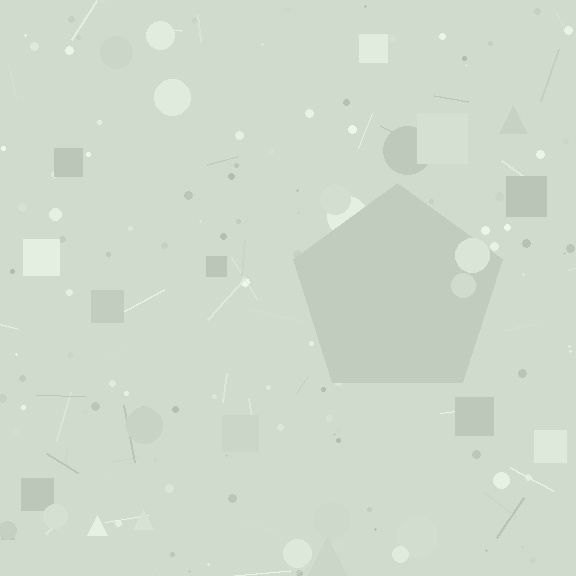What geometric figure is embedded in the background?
A pentagon is embedded in the background.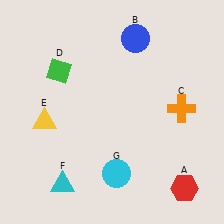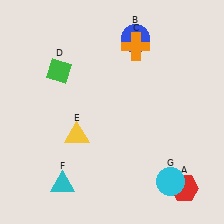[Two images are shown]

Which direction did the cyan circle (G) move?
The cyan circle (G) moved right.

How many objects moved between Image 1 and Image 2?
3 objects moved between the two images.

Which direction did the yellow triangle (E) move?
The yellow triangle (E) moved right.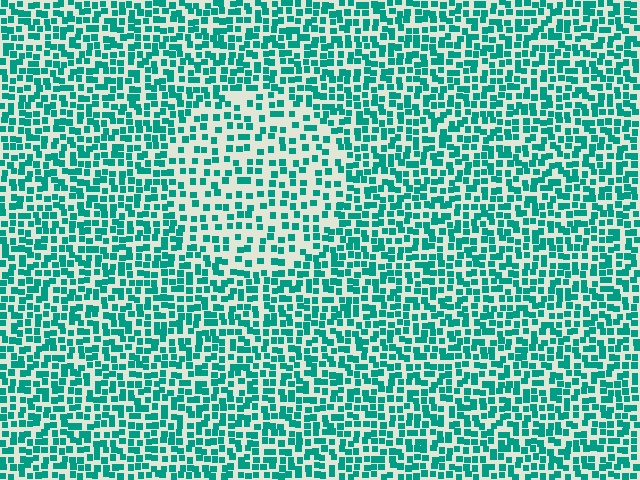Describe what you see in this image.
The image contains small teal elements arranged at two different densities. A circle-shaped region is visible where the elements are less densely packed than the surrounding area.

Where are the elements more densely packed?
The elements are more densely packed outside the circle boundary.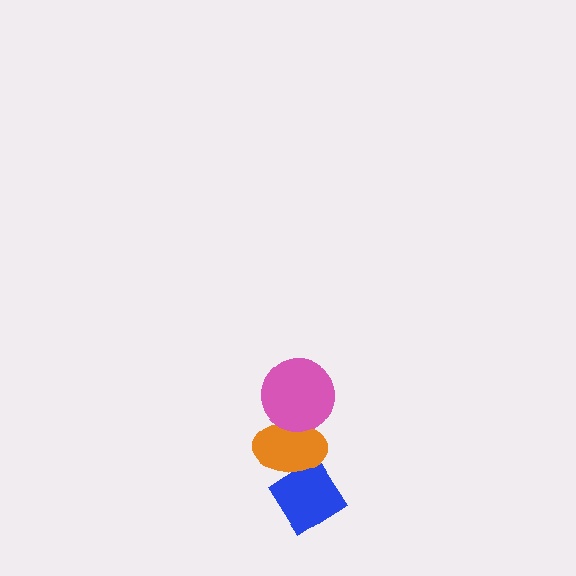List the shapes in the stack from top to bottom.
From top to bottom: the pink circle, the orange ellipse, the blue diamond.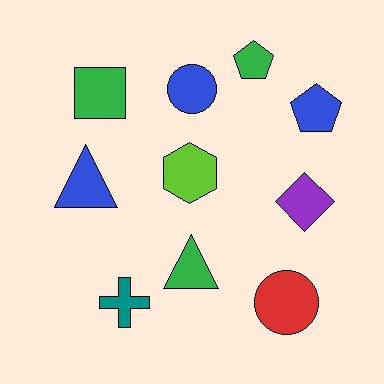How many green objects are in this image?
There are 3 green objects.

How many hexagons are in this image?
There is 1 hexagon.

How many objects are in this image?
There are 10 objects.